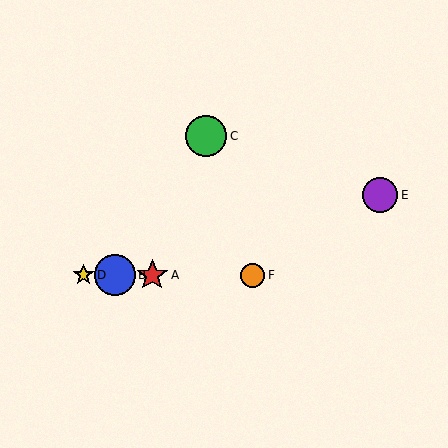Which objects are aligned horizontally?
Objects A, B, D, F are aligned horizontally.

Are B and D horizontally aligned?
Yes, both are at y≈275.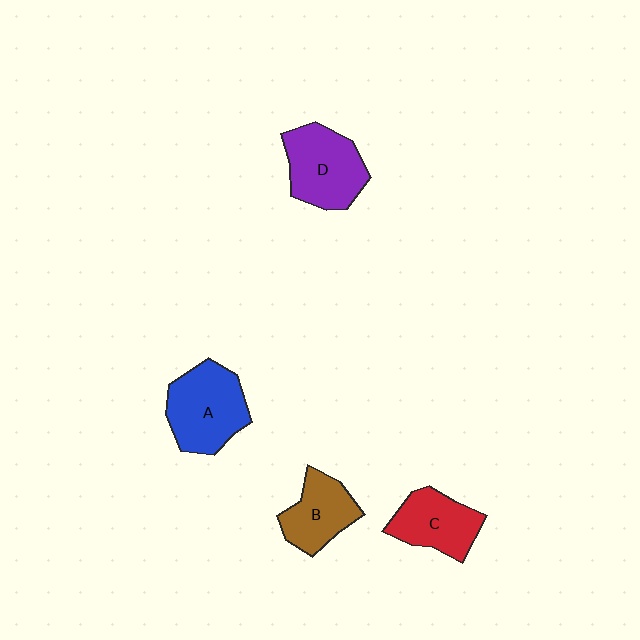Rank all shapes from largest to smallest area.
From largest to smallest: A (blue), D (purple), C (red), B (brown).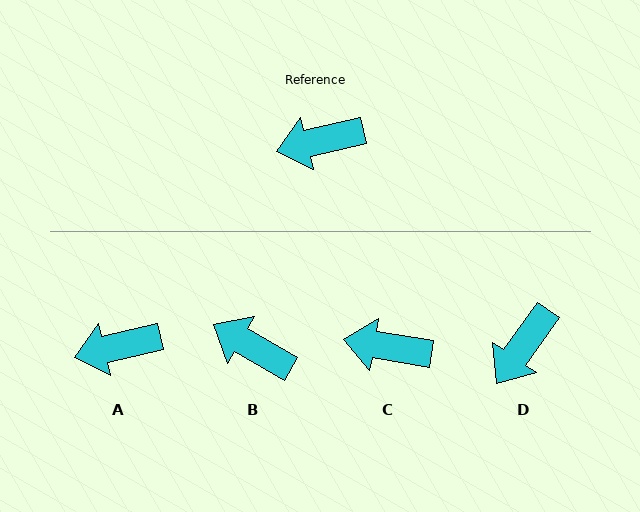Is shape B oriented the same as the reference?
No, it is off by about 44 degrees.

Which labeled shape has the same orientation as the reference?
A.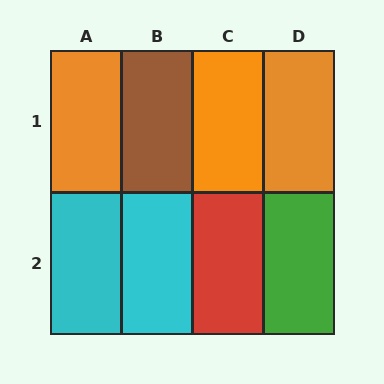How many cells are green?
1 cell is green.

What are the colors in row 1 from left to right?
Orange, brown, orange, orange.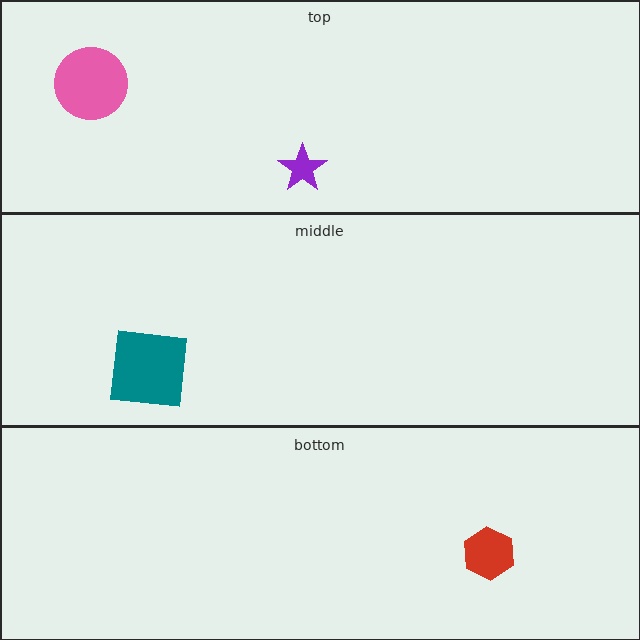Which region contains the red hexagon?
The bottom region.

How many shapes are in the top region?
2.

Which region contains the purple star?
The top region.